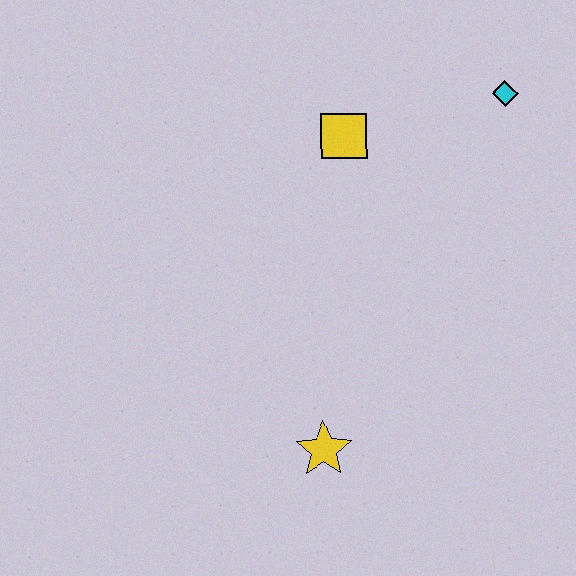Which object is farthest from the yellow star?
The cyan diamond is farthest from the yellow star.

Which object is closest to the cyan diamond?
The yellow square is closest to the cyan diamond.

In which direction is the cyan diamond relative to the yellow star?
The cyan diamond is above the yellow star.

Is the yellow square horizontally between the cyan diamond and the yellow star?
Yes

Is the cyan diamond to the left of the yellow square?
No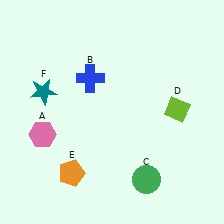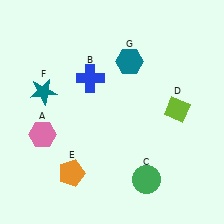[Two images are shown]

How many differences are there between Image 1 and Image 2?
There is 1 difference between the two images.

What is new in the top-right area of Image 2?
A teal hexagon (G) was added in the top-right area of Image 2.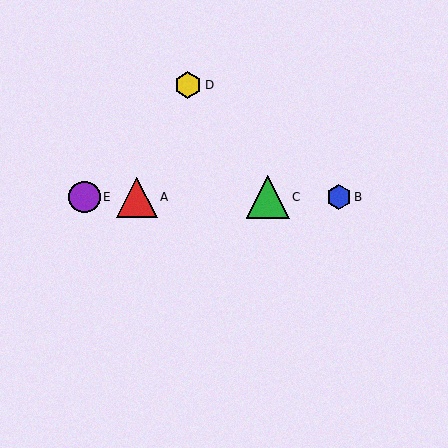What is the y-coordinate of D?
Object D is at y≈85.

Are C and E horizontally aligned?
Yes, both are at y≈197.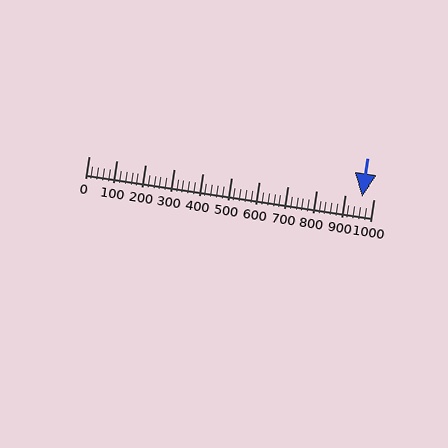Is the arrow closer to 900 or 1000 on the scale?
The arrow is closer to 1000.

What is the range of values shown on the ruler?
The ruler shows values from 0 to 1000.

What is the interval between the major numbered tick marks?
The major tick marks are spaced 100 units apart.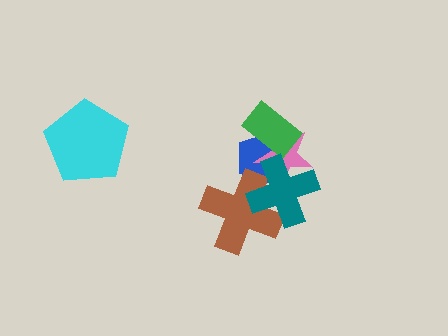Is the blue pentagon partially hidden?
Yes, it is partially covered by another shape.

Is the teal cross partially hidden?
No, no other shape covers it.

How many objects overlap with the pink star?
3 objects overlap with the pink star.